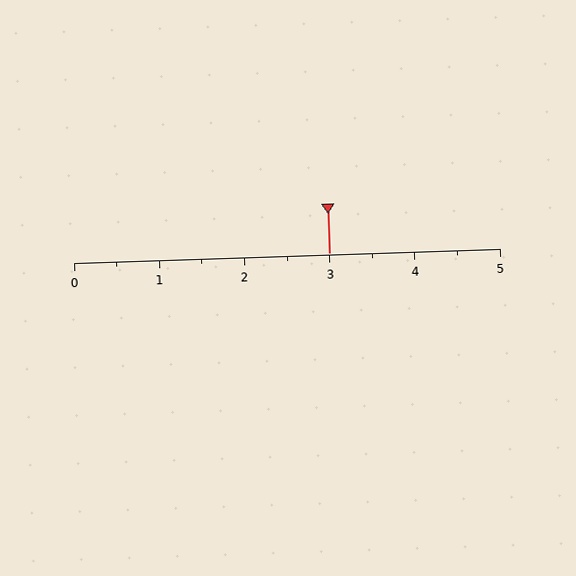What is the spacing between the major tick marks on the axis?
The major ticks are spaced 1 apart.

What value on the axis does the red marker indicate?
The marker indicates approximately 3.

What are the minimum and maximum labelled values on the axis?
The axis runs from 0 to 5.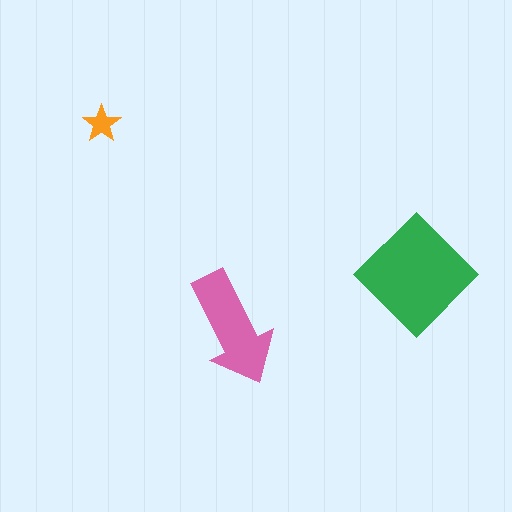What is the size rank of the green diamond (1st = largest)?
1st.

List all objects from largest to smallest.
The green diamond, the pink arrow, the orange star.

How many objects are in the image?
There are 3 objects in the image.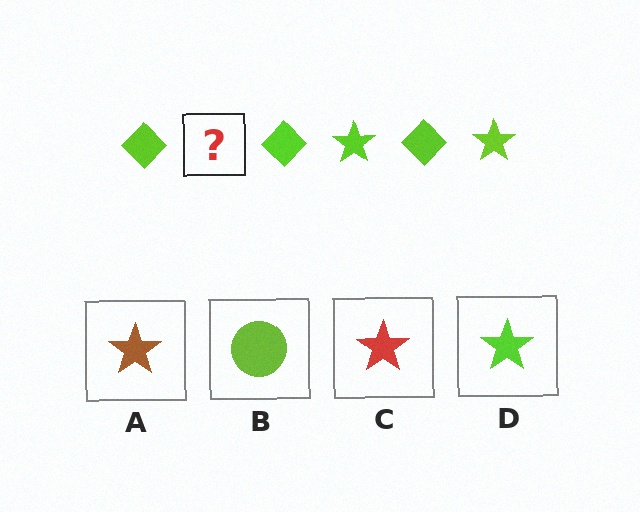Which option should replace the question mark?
Option D.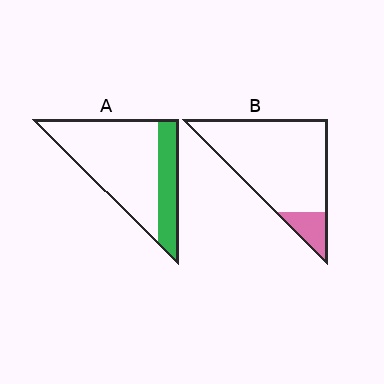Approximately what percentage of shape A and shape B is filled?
A is approximately 25% and B is approximately 15%.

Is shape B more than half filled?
No.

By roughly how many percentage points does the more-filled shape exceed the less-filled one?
By roughly 15 percentage points (A over B).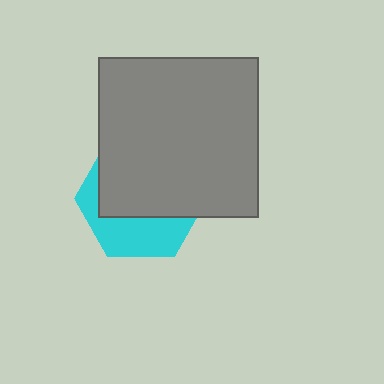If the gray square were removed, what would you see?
You would see the complete cyan hexagon.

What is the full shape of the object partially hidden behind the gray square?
The partially hidden object is a cyan hexagon.